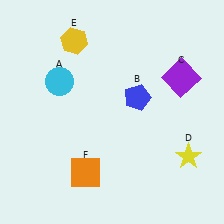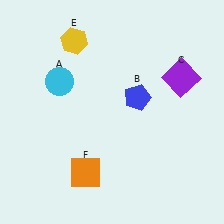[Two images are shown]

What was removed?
The yellow star (D) was removed in Image 2.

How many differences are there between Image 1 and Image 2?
There is 1 difference between the two images.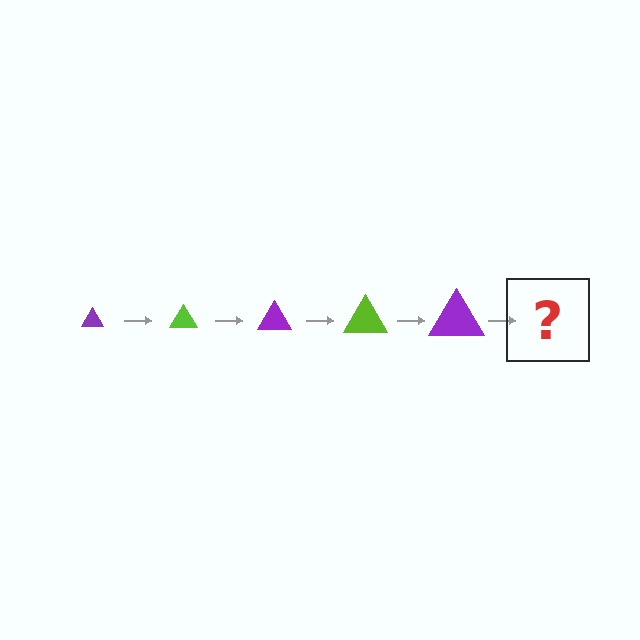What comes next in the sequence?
The next element should be a lime triangle, larger than the previous one.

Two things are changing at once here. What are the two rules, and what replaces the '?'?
The two rules are that the triangle grows larger each step and the color cycles through purple and lime. The '?' should be a lime triangle, larger than the previous one.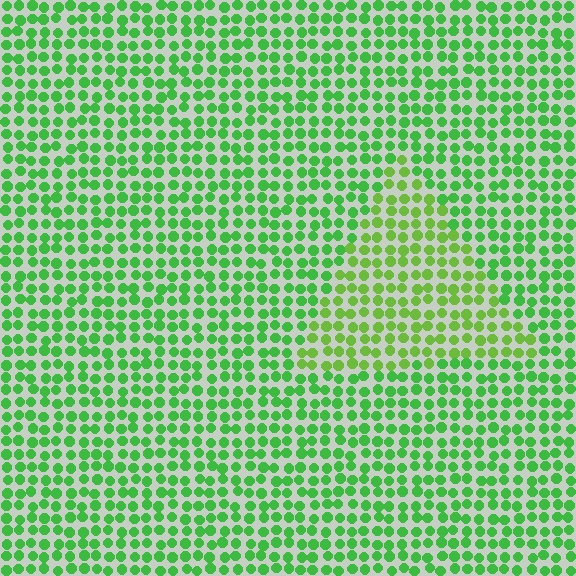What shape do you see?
I see a triangle.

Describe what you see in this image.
The image is filled with small green elements in a uniform arrangement. A triangle-shaped region is visible where the elements are tinted to a slightly different hue, forming a subtle color boundary.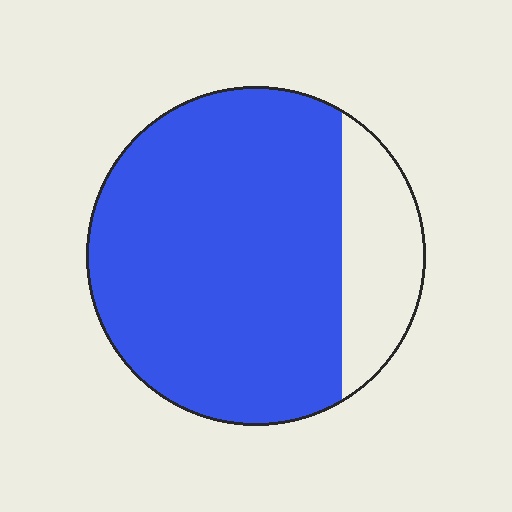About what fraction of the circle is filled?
About four fifths (4/5).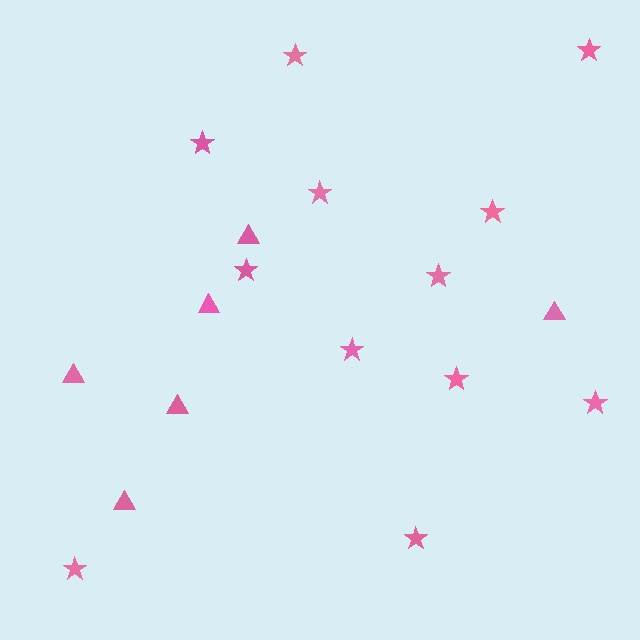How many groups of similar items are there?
There are 2 groups: one group of stars (12) and one group of triangles (6).